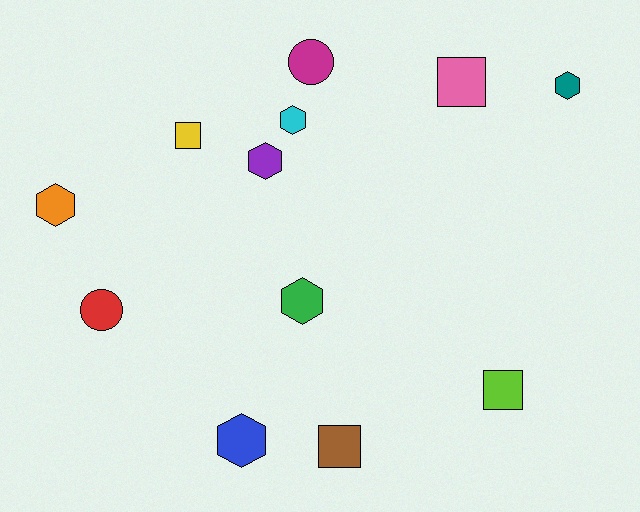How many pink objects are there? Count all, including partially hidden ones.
There is 1 pink object.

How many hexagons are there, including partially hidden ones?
There are 6 hexagons.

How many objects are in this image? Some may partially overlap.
There are 12 objects.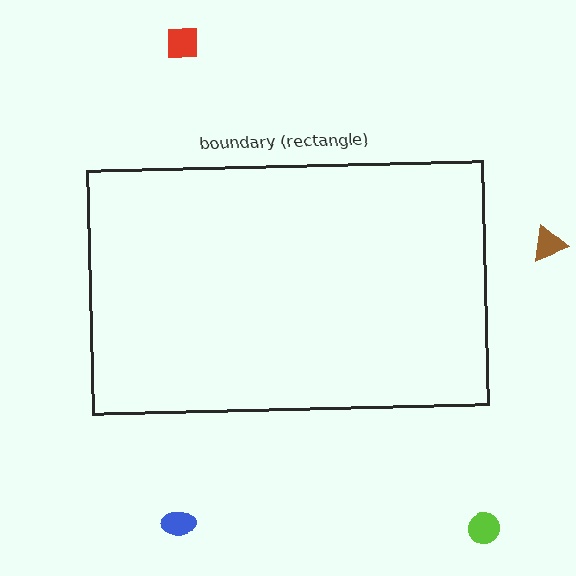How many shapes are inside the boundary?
0 inside, 4 outside.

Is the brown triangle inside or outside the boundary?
Outside.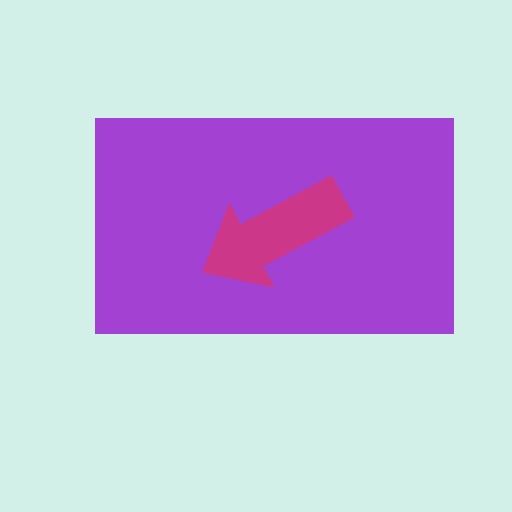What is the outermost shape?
The purple rectangle.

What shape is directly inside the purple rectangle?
The magenta arrow.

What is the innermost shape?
The magenta arrow.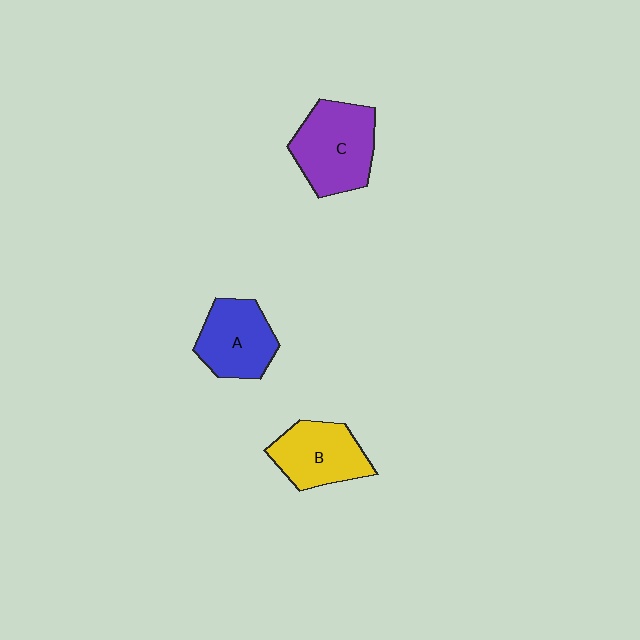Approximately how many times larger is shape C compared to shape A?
Approximately 1.2 times.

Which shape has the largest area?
Shape C (purple).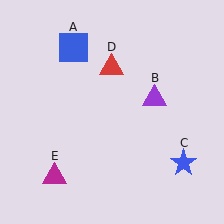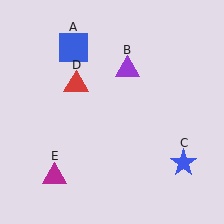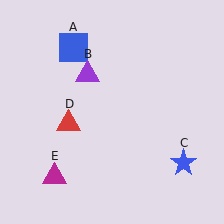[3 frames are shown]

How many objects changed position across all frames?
2 objects changed position: purple triangle (object B), red triangle (object D).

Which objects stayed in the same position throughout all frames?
Blue square (object A) and blue star (object C) and magenta triangle (object E) remained stationary.